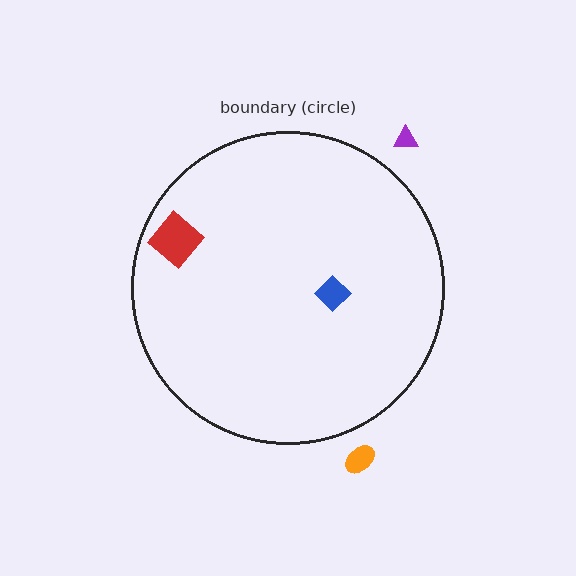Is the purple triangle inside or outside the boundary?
Outside.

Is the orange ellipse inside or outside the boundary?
Outside.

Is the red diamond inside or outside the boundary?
Inside.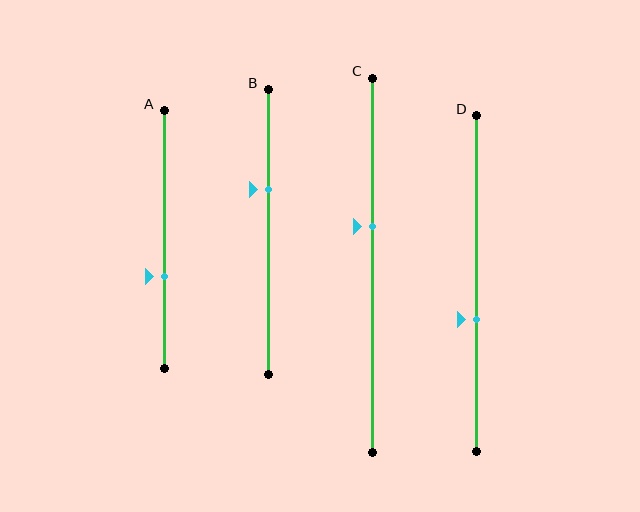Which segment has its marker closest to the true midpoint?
Segment C has its marker closest to the true midpoint.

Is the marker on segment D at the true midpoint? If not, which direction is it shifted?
No, the marker on segment D is shifted downward by about 11% of the segment length.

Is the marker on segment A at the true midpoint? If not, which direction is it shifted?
No, the marker on segment A is shifted downward by about 14% of the segment length.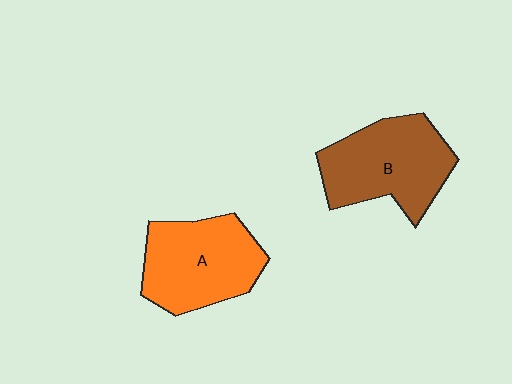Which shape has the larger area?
Shape B (brown).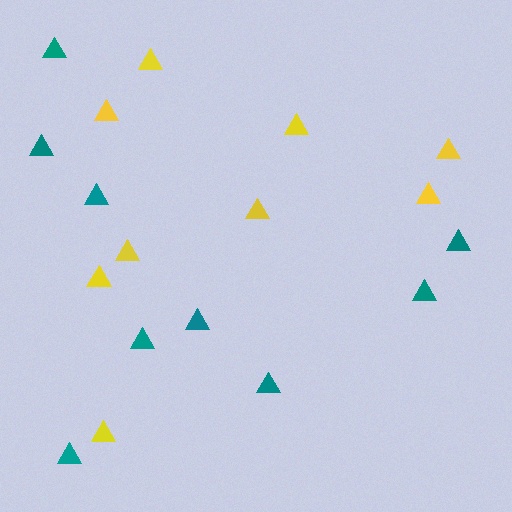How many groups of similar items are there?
There are 2 groups: one group of yellow triangles (9) and one group of teal triangles (9).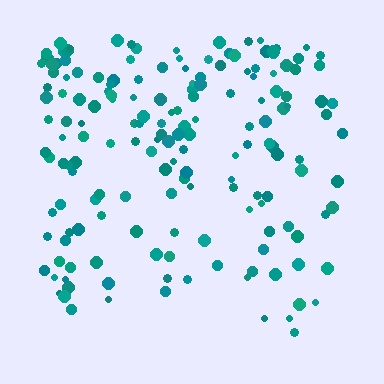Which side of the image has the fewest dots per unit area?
The bottom.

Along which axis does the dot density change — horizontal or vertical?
Vertical.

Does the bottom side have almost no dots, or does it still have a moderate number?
Still a moderate number, just noticeably fewer than the top.